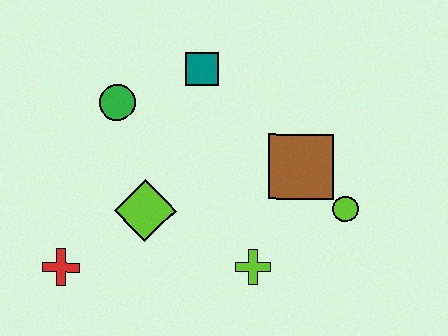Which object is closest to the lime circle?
The brown square is closest to the lime circle.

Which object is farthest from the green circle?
The lime circle is farthest from the green circle.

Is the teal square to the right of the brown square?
No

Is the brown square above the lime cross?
Yes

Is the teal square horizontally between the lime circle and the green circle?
Yes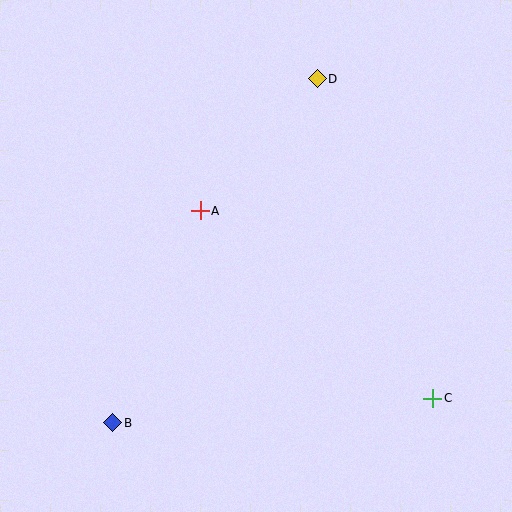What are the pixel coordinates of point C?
Point C is at (433, 398).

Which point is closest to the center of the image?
Point A at (200, 211) is closest to the center.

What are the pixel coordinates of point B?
Point B is at (113, 423).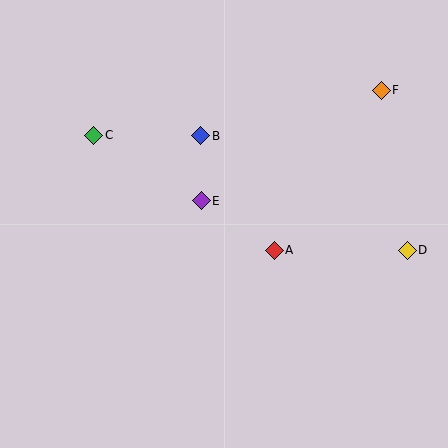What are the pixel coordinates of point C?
Point C is at (94, 135).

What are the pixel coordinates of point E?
Point E is at (201, 201).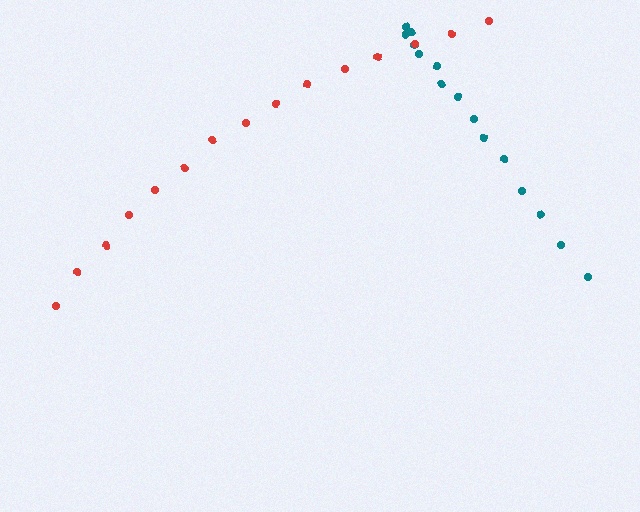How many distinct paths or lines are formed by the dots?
There are 2 distinct paths.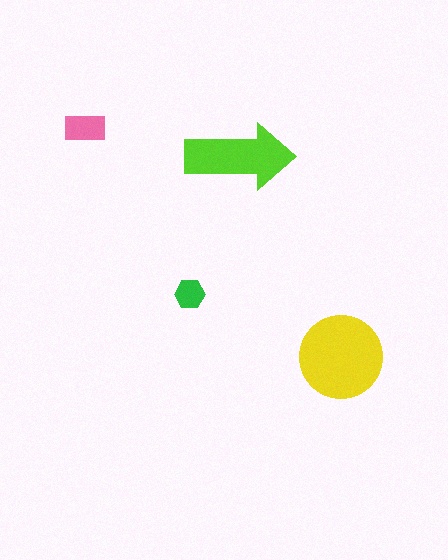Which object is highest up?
The pink rectangle is topmost.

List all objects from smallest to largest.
The green hexagon, the pink rectangle, the lime arrow, the yellow circle.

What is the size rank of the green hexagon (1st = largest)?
4th.